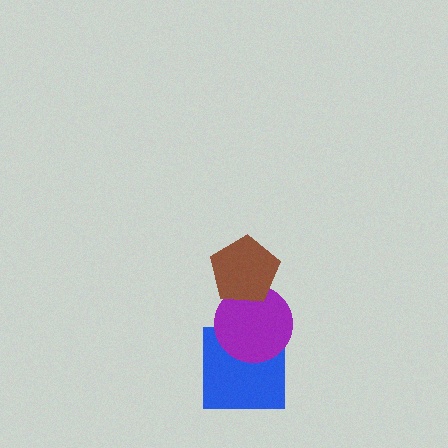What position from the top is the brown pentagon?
The brown pentagon is 1st from the top.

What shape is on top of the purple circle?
The brown pentagon is on top of the purple circle.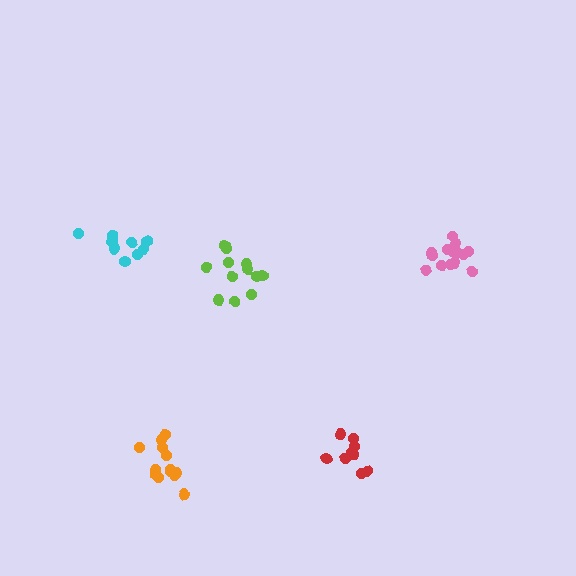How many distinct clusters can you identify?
There are 5 distinct clusters.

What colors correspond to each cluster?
The clusters are colored: pink, orange, lime, red, cyan.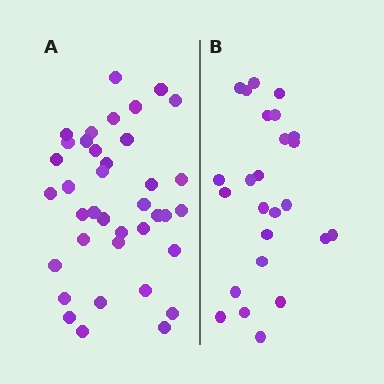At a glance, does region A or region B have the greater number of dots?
Region A (the left region) has more dots.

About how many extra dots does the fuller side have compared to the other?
Region A has approximately 15 more dots than region B.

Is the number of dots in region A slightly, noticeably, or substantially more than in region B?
Region A has substantially more. The ratio is roughly 1.5 to 1.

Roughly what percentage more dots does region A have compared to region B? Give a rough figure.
About 50% more.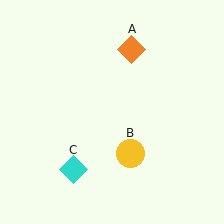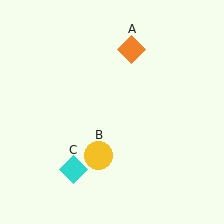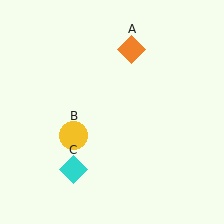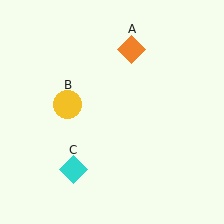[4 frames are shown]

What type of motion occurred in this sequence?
The yellow circle (object B) rotated clockwise around the center of the scene.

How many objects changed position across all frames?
1 object changed position: yellow circle (object B).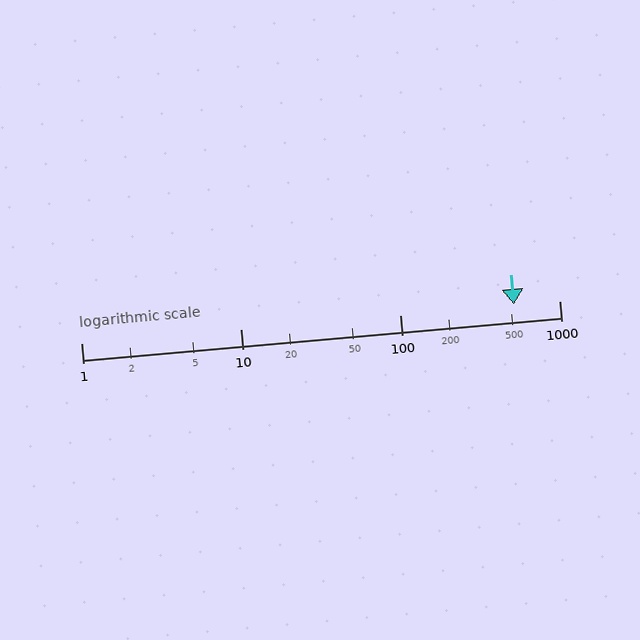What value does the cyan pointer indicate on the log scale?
The pointer indicates approximately 520.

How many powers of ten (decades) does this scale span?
The scale spans 3 decades, from 1 to 1000.